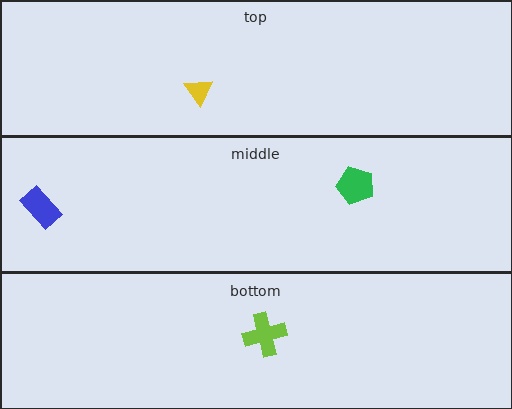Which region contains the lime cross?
The bottom region.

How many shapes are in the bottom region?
1.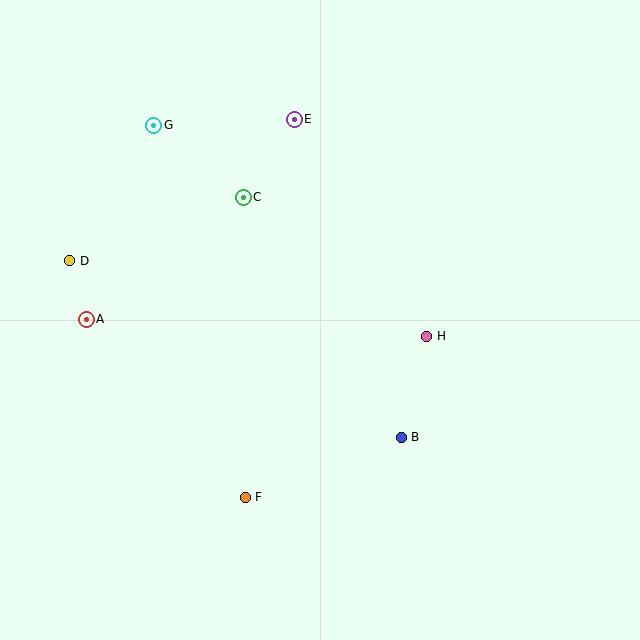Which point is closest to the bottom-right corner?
Point B is closest to the bottom-right corner.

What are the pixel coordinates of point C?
Point C is at (243, 197).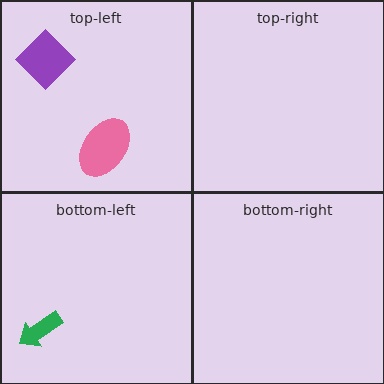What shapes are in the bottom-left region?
The green arrow.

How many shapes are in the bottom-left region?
1.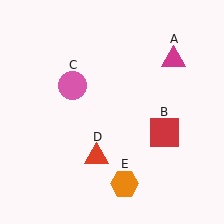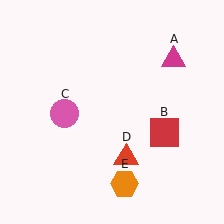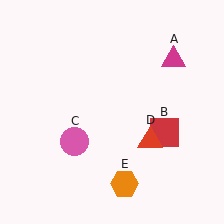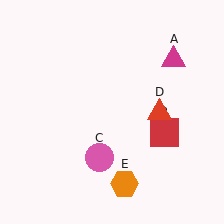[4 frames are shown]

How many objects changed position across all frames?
2 objects changed position: pink circle (object C), red triangle (object D).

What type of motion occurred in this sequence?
The pink circle (object C), red triangle (object D) rotated counterclockwise around the center of the scene.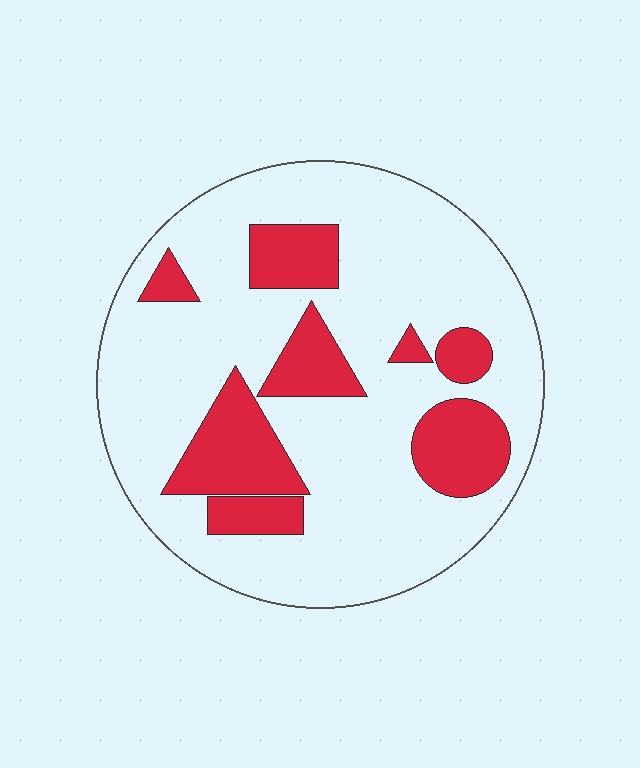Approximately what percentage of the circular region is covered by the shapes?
Approximately 25%.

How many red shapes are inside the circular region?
8.